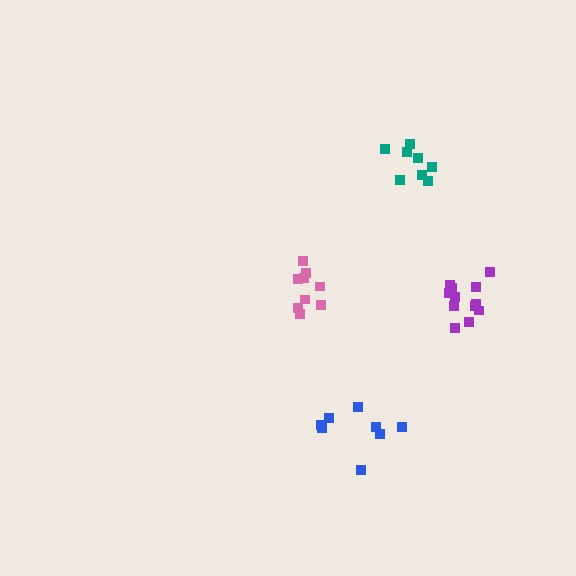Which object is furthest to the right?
The purple cluster is rightmost.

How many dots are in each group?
Group 1: 8 dots, Group 2: 12 dots, Group 3: 9 dots, Group 4: 8 dots (37 total).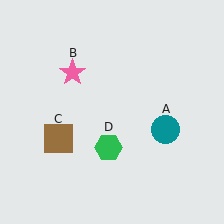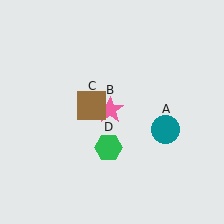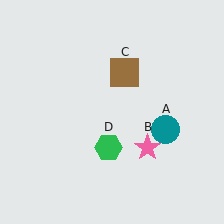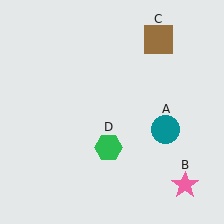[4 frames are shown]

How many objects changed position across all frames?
2 objects changed position: pink star (object B), brown square (object C).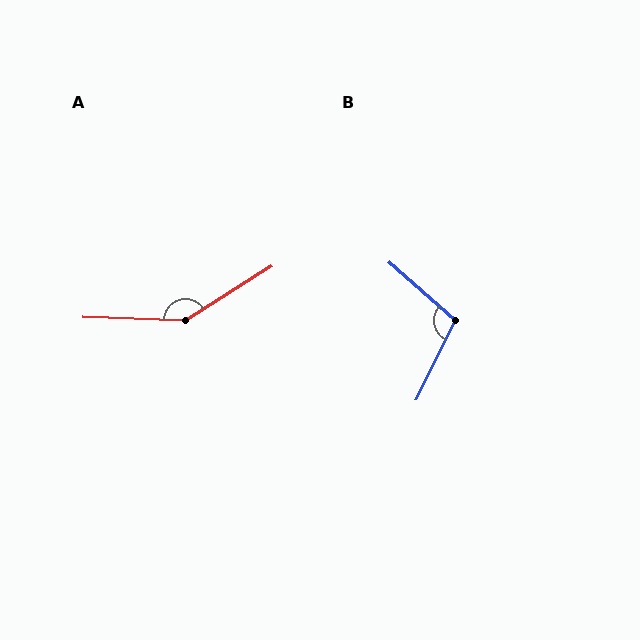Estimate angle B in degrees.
Approximately 104 degrees.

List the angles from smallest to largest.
B (104°), A (146°).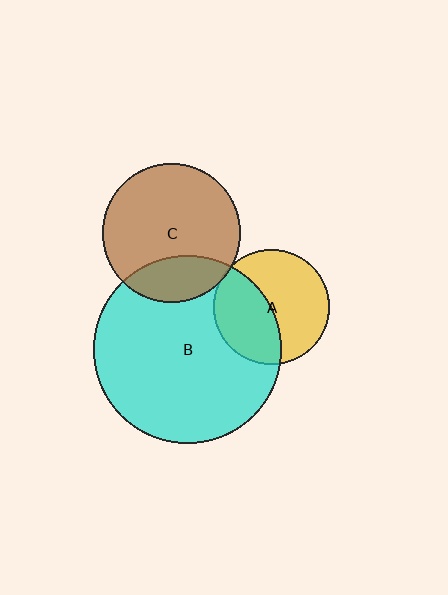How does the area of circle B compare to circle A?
Approximately 2.7 times.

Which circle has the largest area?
Circle B (cyan).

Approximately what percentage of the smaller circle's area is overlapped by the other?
Approximately 25%.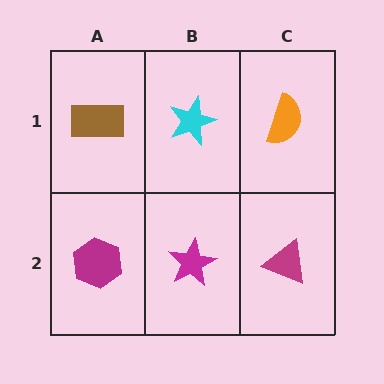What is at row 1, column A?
A brown rectangle.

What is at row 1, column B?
A cyan star.